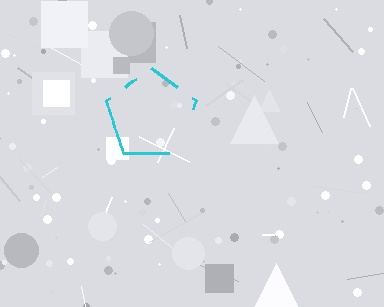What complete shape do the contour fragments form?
The contour fragments form a pentagon.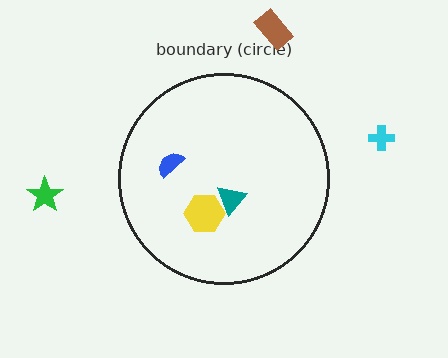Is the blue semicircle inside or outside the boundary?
Inside.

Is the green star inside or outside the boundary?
Outside.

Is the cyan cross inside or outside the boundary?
Outside.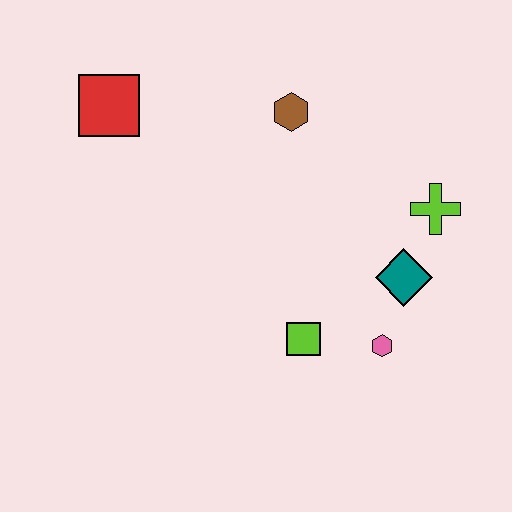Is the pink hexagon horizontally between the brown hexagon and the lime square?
No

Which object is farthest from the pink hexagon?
The red square is farthest from the pink hexagon.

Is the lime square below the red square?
Yes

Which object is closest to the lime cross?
The teal diamond is closest to the lime cross.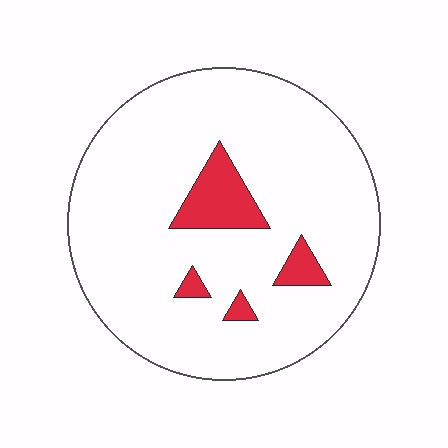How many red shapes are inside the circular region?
4.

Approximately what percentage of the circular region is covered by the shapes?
Approximately 10%.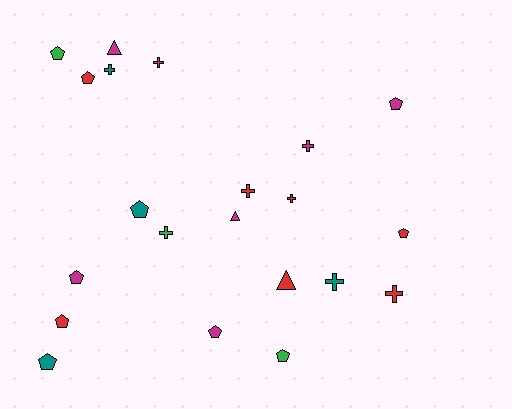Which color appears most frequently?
Red, with 7 objects.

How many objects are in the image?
There are 21 objects.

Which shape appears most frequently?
Pentagon, with 10 objects.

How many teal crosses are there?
There are 2 teal crosses.